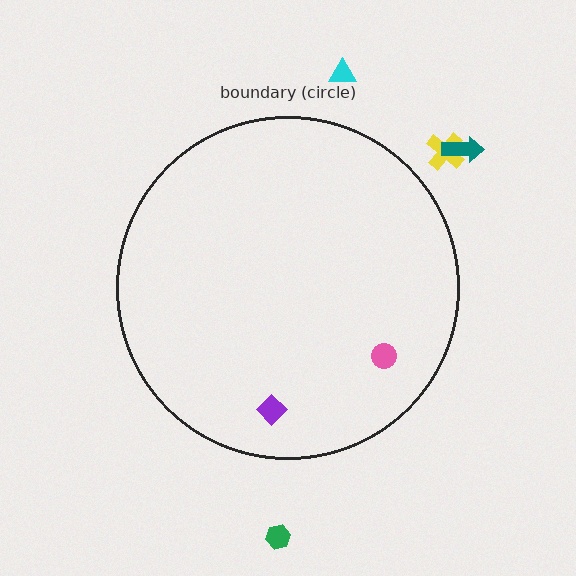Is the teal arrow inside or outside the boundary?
Outside.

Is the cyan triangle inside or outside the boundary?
Outside.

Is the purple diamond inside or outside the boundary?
Inside.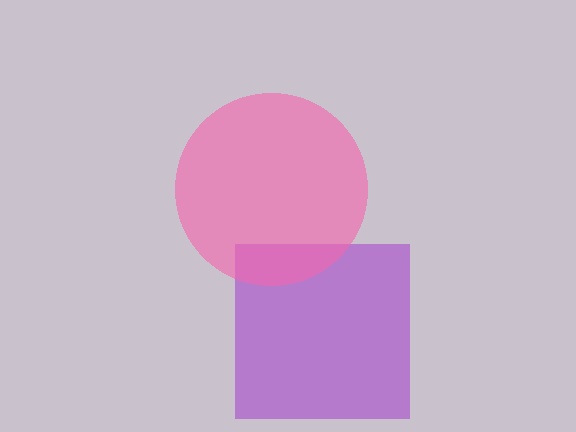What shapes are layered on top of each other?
The layered shapes are: a purple square, a pink circle.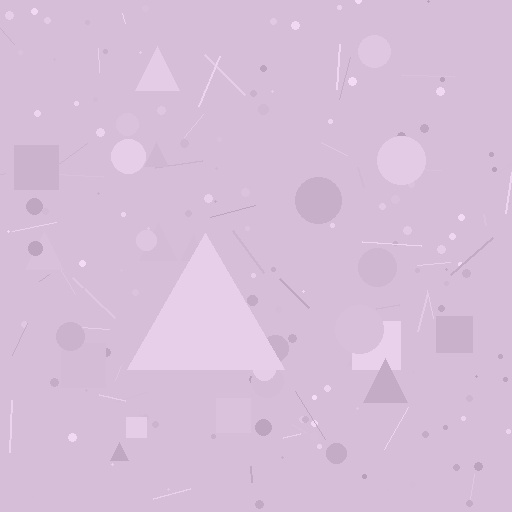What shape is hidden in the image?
A triangle is hidden in the image.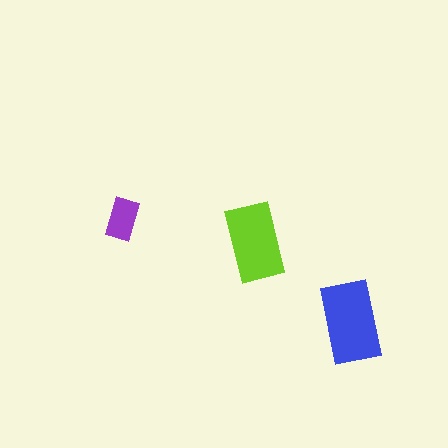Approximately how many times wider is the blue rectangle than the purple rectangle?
About 2 times wider.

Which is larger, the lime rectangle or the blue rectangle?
The blue one.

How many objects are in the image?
There are 3 objects in the image.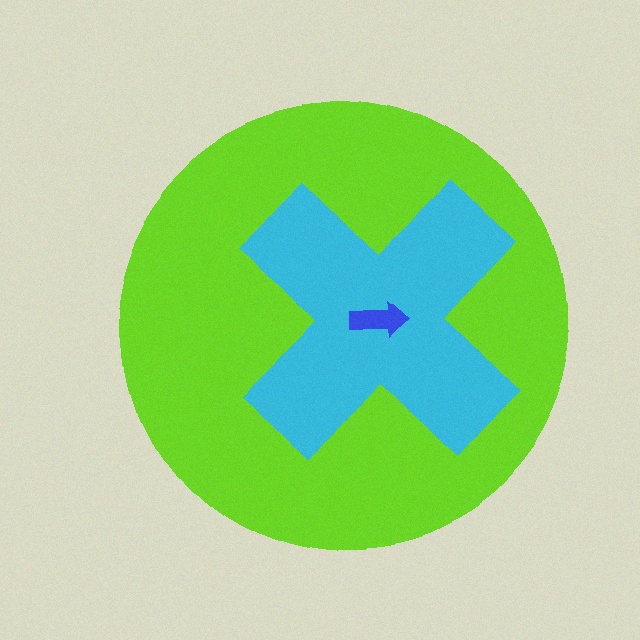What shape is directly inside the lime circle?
The cyan cross.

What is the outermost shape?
The lime circle.